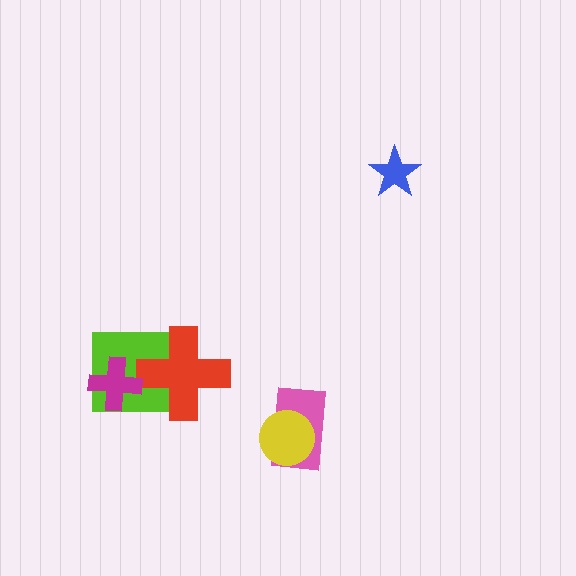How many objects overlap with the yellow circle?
1 object overlaps with the yellow circle.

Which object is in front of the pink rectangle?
The yellow circle is in front of the pink rectangle.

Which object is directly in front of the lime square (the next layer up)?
The red cross is directly in front of the lime square.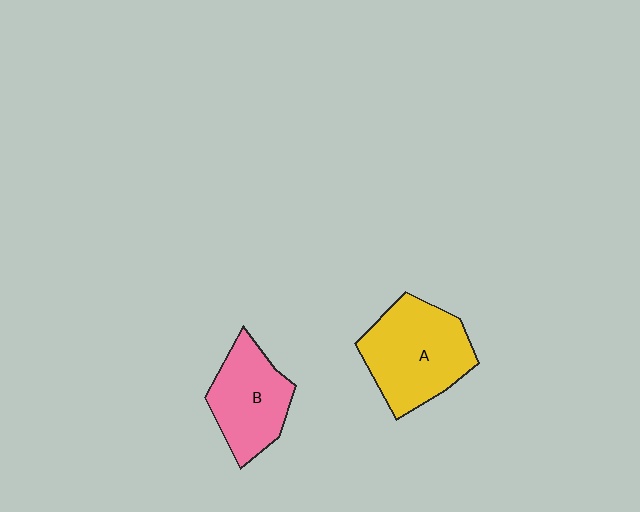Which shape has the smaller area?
Shape B (pink).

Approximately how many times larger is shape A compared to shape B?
Approximately 1.3 times.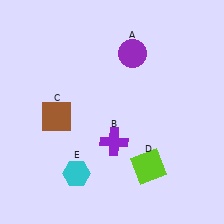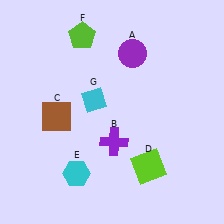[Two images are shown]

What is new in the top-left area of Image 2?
A lime pentagon (F) was added in the top-left area of Image 2.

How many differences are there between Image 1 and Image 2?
There are 2 differences between the two images.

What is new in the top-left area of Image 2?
A cyan diamond (G) was added in the top-left area of Image 2.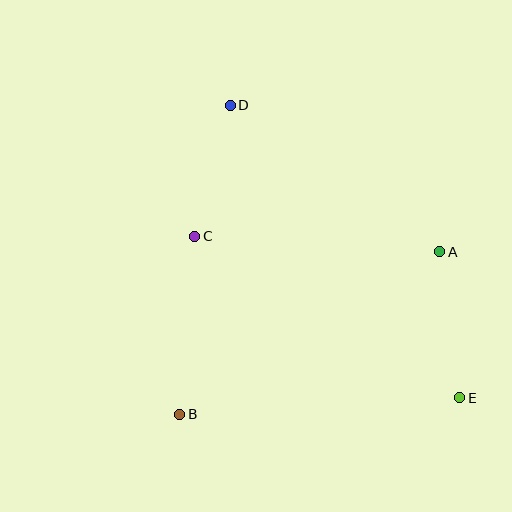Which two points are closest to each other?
Points C and D are closest to each other.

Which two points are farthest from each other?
Points D and E are farthest from each other.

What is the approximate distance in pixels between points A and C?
The distance between A and C is approximately 245 pixels.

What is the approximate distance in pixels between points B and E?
The distance between B and E is approximately 281 pixels.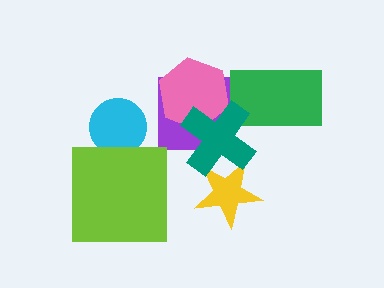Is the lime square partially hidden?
No, no other shape covers it.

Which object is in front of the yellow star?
The teal cross is in front of the yellow star.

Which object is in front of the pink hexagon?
The teal cross is in front of the pink hexagon.